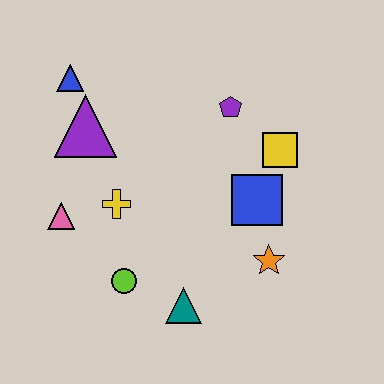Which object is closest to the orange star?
The blue square is closest to the orange star.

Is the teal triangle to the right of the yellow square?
No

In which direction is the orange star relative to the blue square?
The orange star is below the blue square.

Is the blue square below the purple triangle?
Yes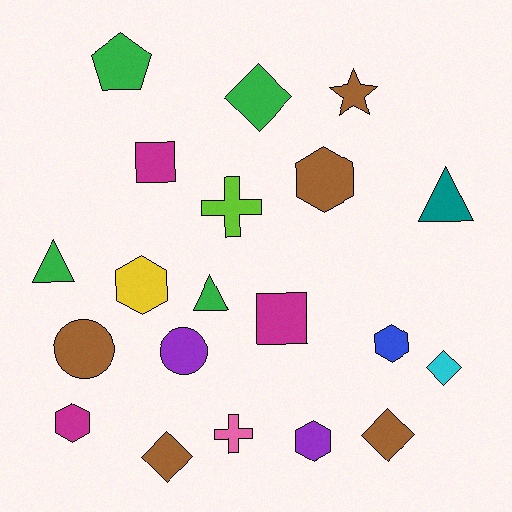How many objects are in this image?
There are 20 objects.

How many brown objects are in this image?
There are 5 brown objects.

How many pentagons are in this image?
There is 1 pentagon.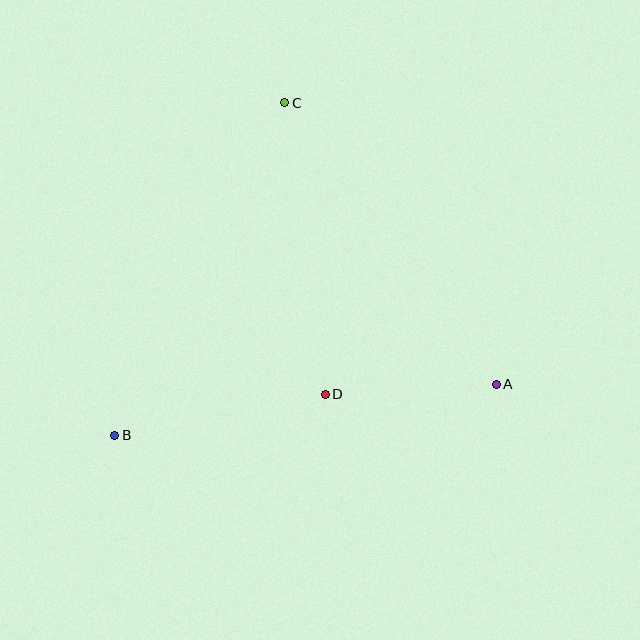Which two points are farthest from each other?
Points A and B are farthest from each other.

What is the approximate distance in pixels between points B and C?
The distance between B and C is approximately 373 pixels.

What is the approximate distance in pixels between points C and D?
The distance between C and D is approximately 294 pixels.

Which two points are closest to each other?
Points A and D are closest to each other.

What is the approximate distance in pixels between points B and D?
The distance between B and D is approximately 215 pixels.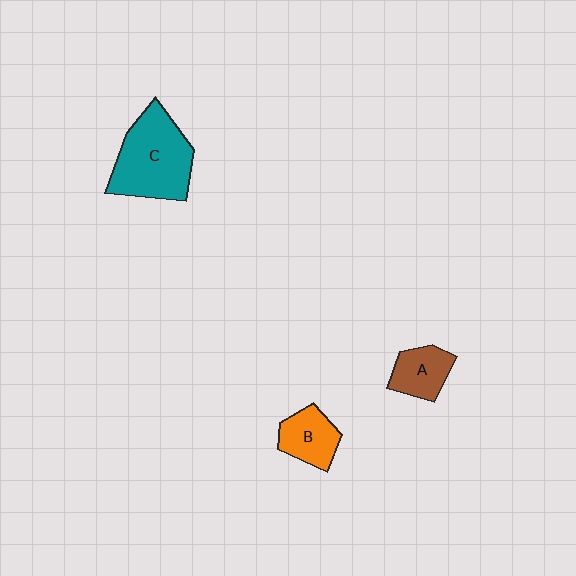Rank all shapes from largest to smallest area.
From largest to smallest: C (teal), B (orange), A (brown).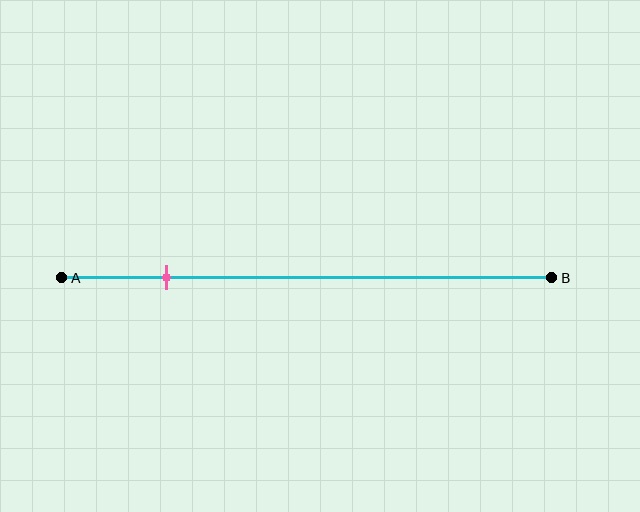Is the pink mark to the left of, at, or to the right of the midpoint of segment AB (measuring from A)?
The pink mark is to the left of the midpoint of segment AB.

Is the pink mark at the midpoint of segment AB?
No, the mark is at about 20% from A, not at the 50% midpoint.